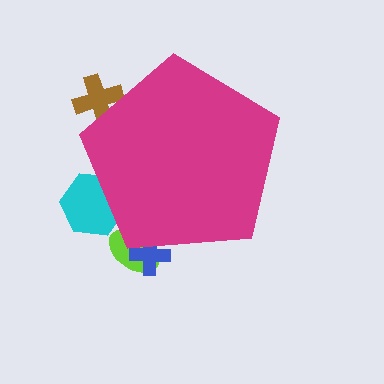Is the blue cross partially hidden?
Yes, the blue cross is partially hidden behind the magenta pentagon.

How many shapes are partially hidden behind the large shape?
4 shapes are partially hidden.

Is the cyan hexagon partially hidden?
Yes, the cyan hexagon is partially hidden behind the magenta pentagon.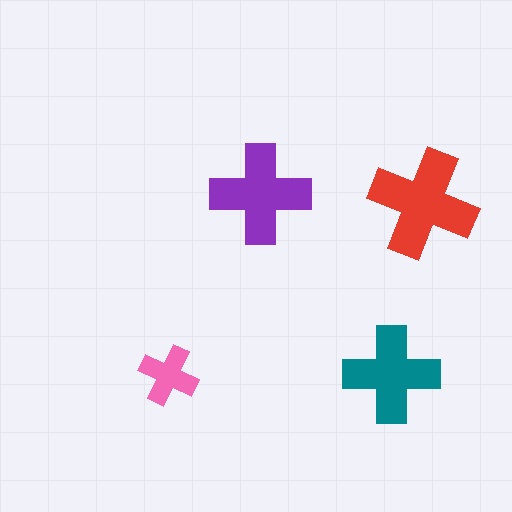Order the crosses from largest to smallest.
the red one, the purple one, the teal one, the pink one.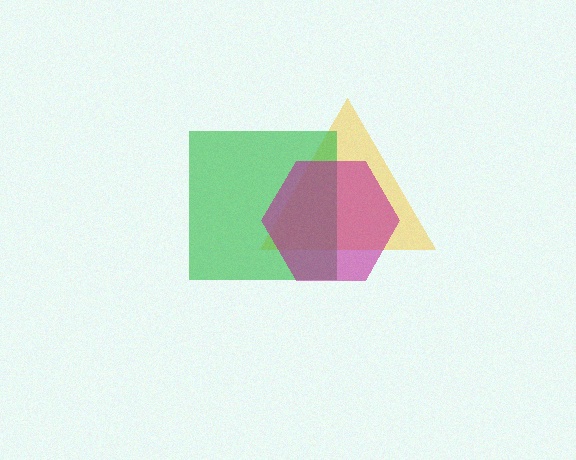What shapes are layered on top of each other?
The layered shapes are: a yellow triangle, a green square, a magenta hexagon.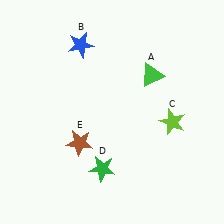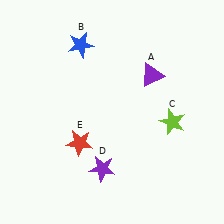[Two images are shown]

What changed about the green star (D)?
In Image 1, D is green. In Image 2, it changed to purple.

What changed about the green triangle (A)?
In Image 1, A is green. In Image 2, it changed to purple.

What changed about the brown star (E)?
In Image 1, E is brown. In Image 2, it changed to red.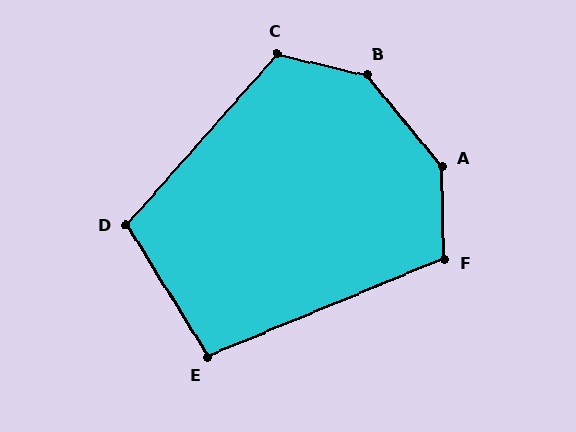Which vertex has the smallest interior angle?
E, at approximately 99 degrees.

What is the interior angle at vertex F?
Approximately 111 degrees (obtuse).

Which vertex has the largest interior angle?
B, at approximately 142 degrees.